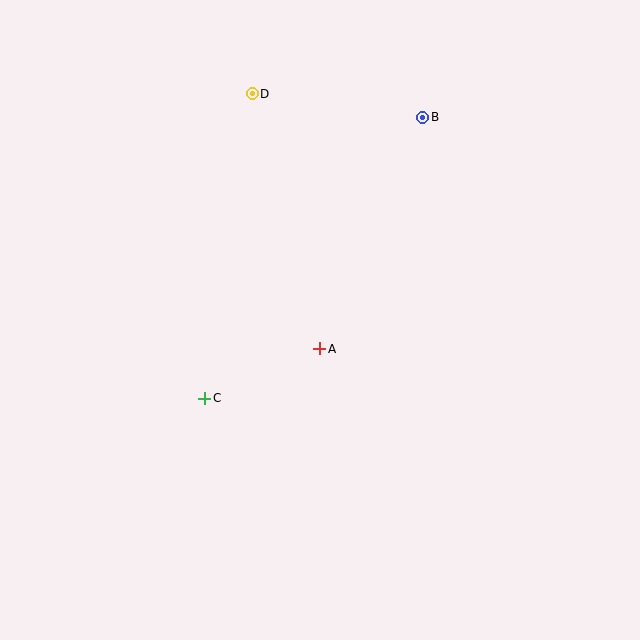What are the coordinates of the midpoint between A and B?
The midpoint between A and B is at (371, 233).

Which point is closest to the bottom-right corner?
Point A is closest to the bottom-right corner.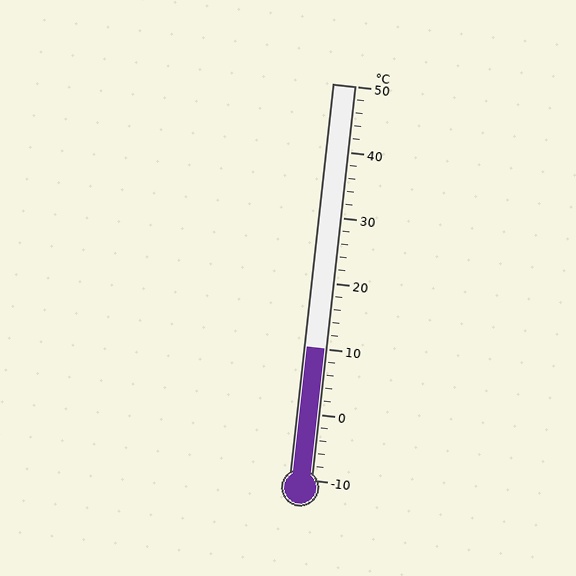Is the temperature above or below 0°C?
The temperature is above 0°C.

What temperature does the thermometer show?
The thermometer shows approximately 10°C.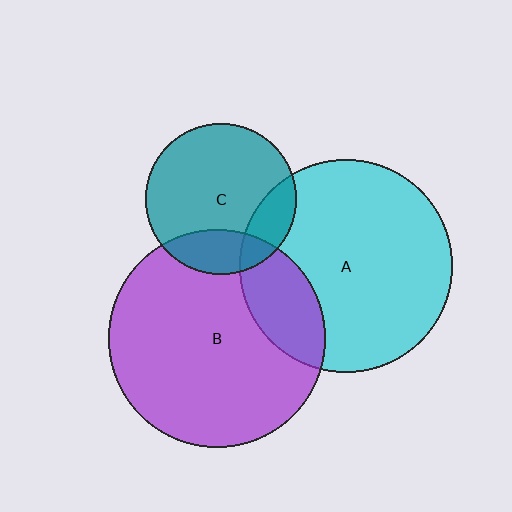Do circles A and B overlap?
Yes.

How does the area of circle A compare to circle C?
Approximately 2.0 times.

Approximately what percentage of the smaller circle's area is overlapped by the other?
Approximately 20%.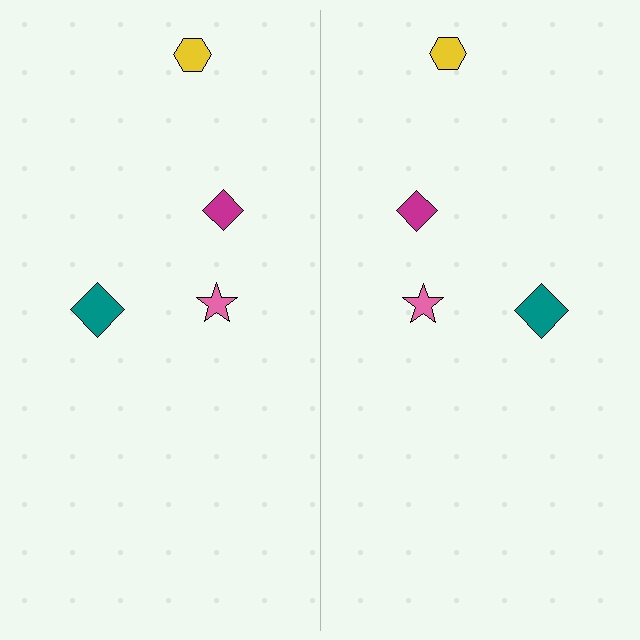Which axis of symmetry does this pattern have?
The pattern has a vertical axis of symmetry running through the center of the image.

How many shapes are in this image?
There are 8 shapes in this image.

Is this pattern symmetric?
Yes, this pattern has bilateral (reflection) symmetry.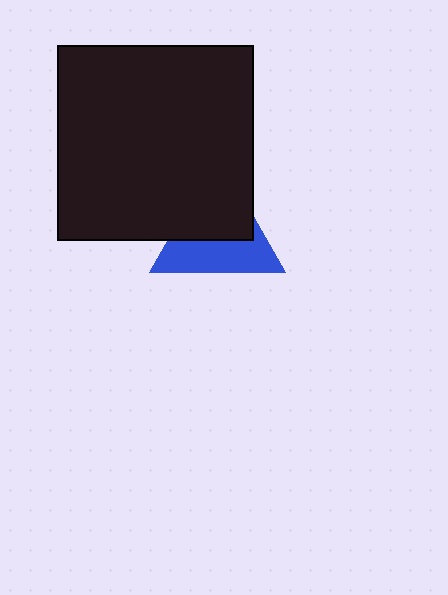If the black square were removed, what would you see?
You would see the complete blue triangle.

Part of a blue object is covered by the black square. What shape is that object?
It is a triangle.